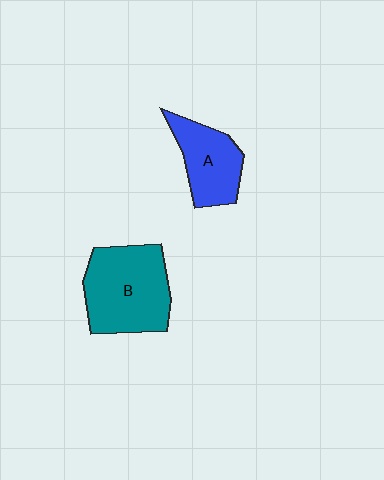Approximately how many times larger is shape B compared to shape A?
Approximately 1.5 times.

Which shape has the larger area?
Shape B (teal).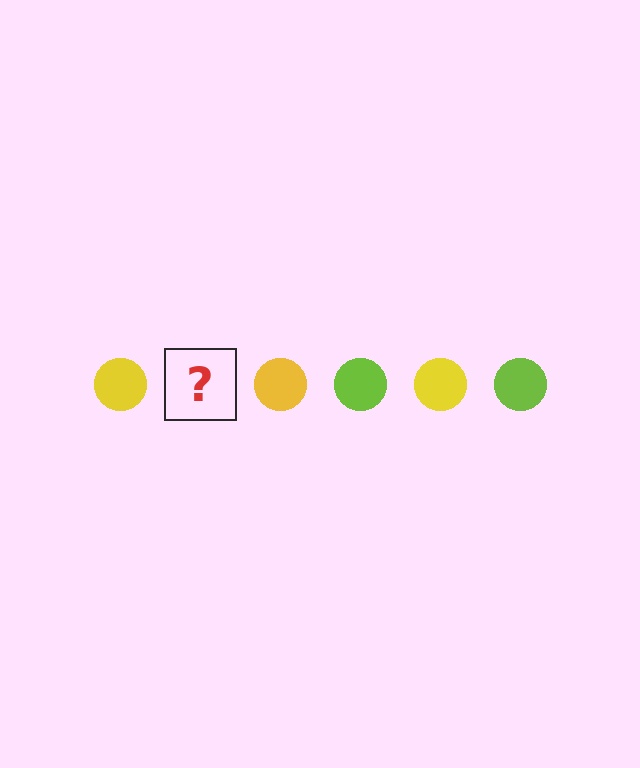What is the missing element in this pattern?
The missing element is a lime circle.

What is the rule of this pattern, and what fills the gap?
The rule is that the pattern cycles through yellow, lime circles. The gap should be filled with a lime circle.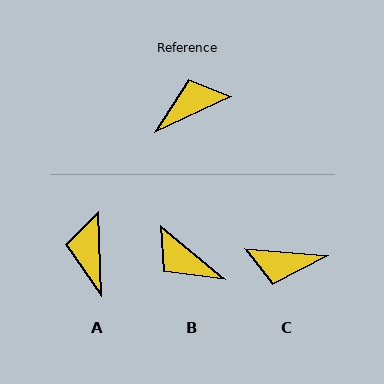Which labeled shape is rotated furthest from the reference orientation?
C, about 149 degrees away.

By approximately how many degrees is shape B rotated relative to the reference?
Approximately 115 degrees counter-clockwise.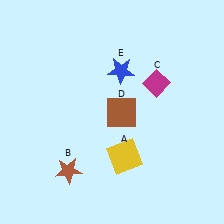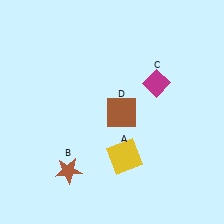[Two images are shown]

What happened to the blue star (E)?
The blue star (E) was removed in Image 2. It was in the top-right area of Image 1.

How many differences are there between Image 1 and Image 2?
There is 1 difference between the two images.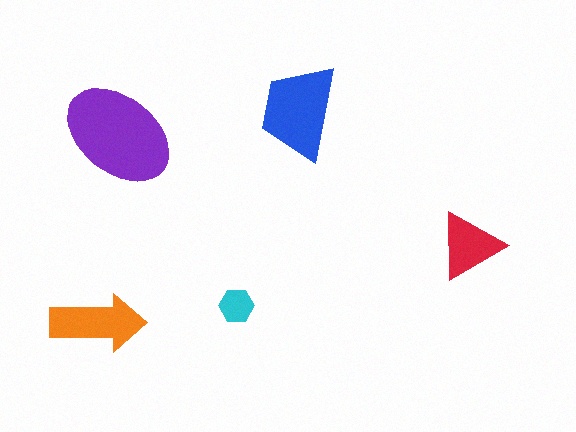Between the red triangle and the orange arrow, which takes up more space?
The orange arrow.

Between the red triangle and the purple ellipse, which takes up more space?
The purple ellipse.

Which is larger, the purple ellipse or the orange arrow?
The purple ellipse.